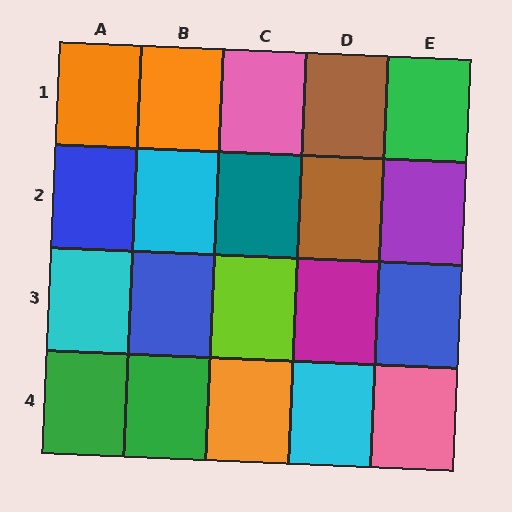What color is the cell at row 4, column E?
Pink.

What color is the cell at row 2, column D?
Brown.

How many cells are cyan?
3 cells are cyan.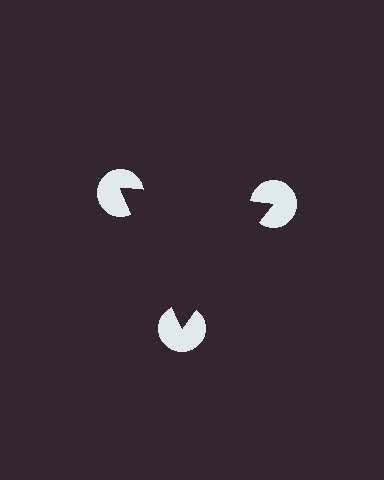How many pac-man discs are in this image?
There are 3 — one at each vertex of the illusory triangle.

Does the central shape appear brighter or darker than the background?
It typically appears slightly darker than the background, even though no actual brightness change is drawn.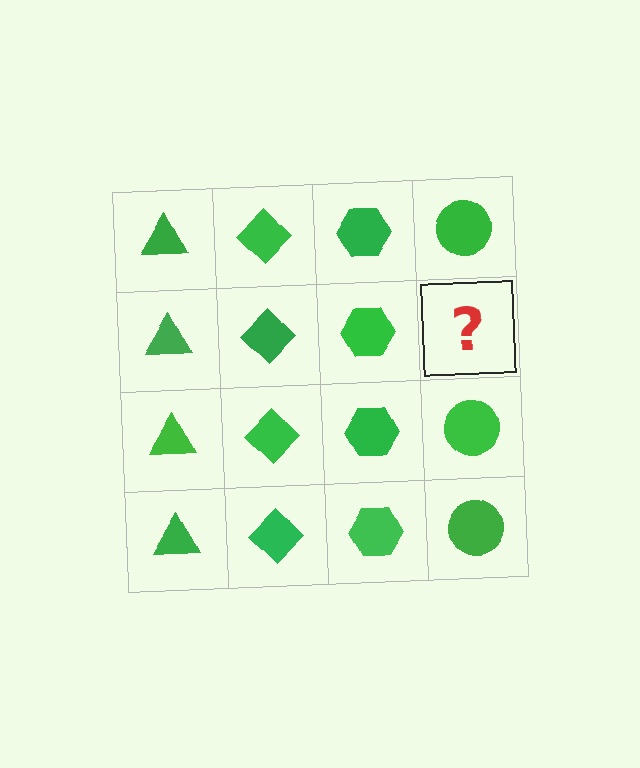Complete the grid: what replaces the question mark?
The question mark should be replaced with a green circle.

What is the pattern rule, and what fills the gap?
The rule is that each column has a consistent shape. The gap should be filled with a green circle.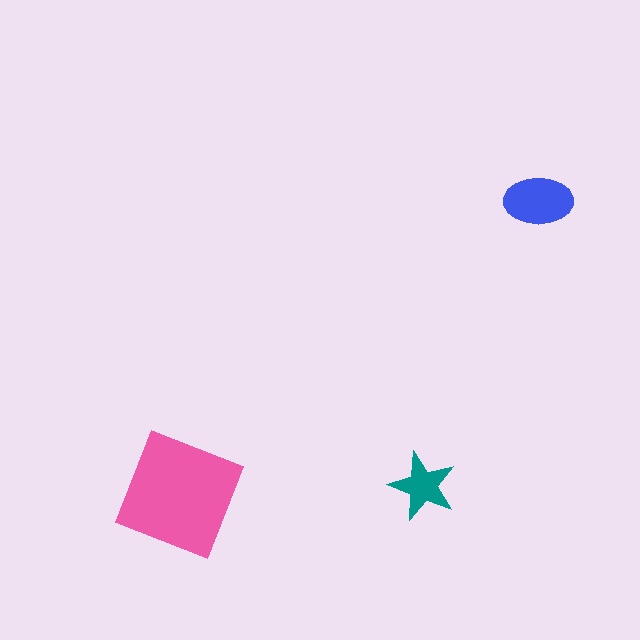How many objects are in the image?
There are 3 objects in the image.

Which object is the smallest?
The teal star.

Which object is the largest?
The pink square.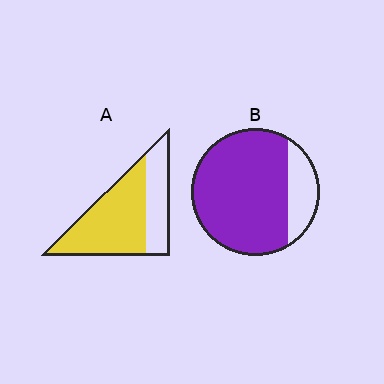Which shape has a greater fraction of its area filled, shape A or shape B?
Shape B.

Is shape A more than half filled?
Yes.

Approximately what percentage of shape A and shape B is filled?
A is approximately 65% and B is approximately 80%.